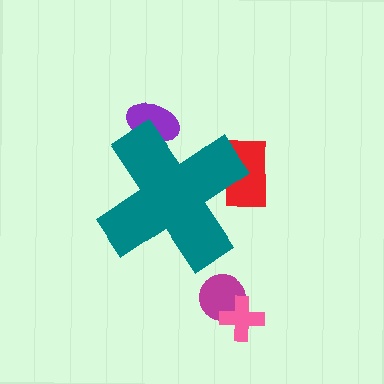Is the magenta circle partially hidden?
No, the magenta circle is fully visible.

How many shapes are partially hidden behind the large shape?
3 shapes are partially hidden.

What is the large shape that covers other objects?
A teal cross.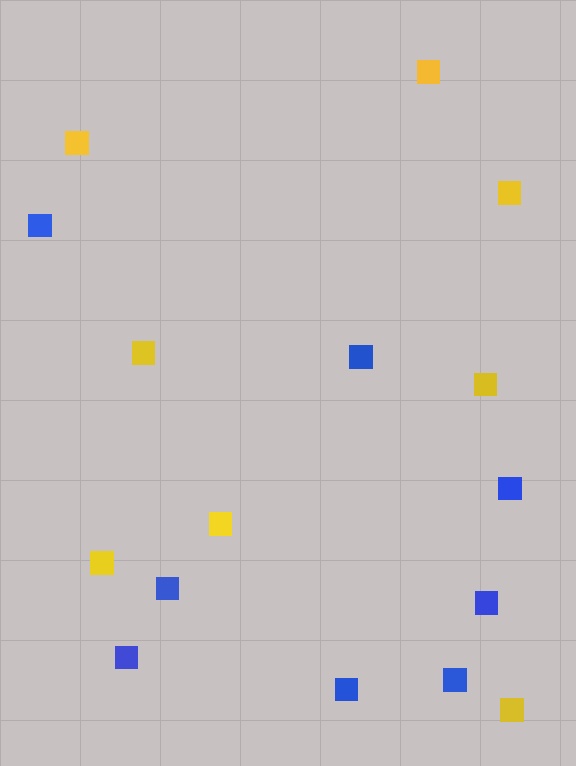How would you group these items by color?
There are 2 groups: one group of yellow squares (8) and one group of blue squares (8).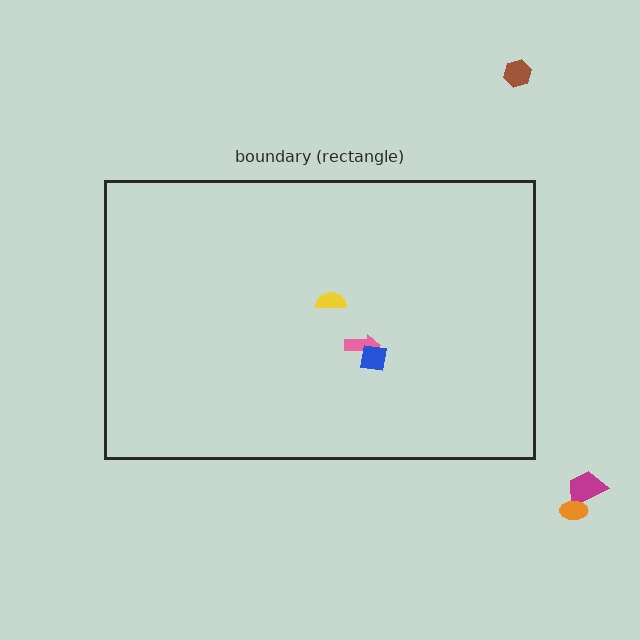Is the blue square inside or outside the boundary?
Inside.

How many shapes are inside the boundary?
3 inside, 3 outside.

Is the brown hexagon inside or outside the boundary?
Outside.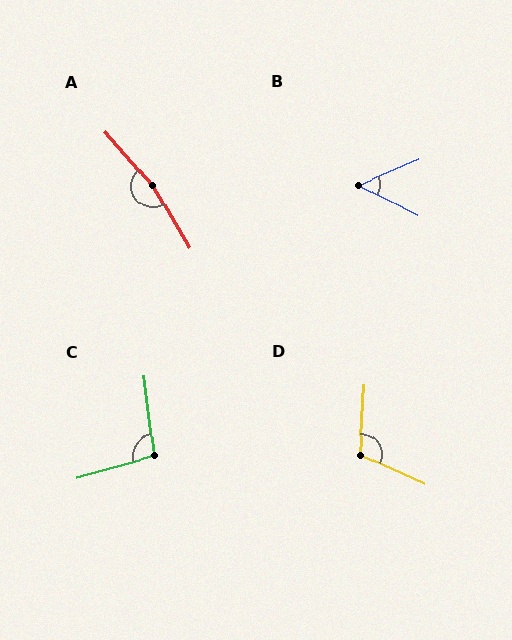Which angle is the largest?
A, at approximately 169 degrees.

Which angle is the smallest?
B, at approximately 50 degrees.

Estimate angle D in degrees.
Approximately 111 degrees.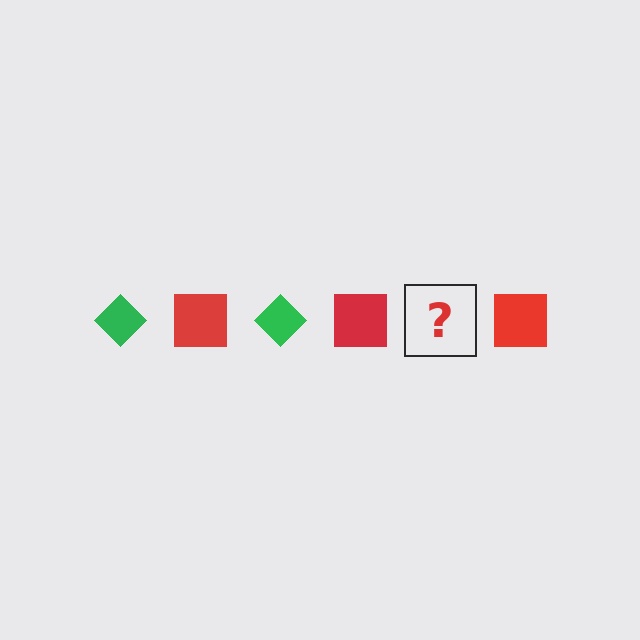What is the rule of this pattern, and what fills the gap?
The rule is that the pattern alternates between green diamond and red square. The gap should be filled with a green diamond.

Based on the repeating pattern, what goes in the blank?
The blank should be a green diamond.